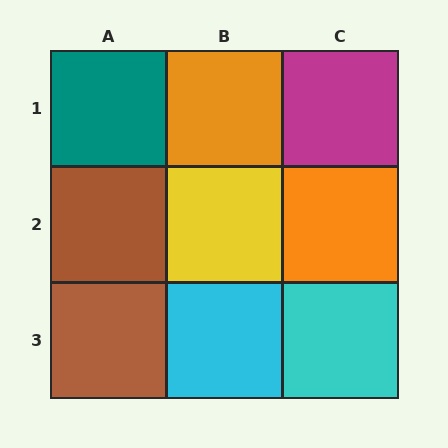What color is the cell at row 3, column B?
Cyan.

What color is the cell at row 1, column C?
Magenta.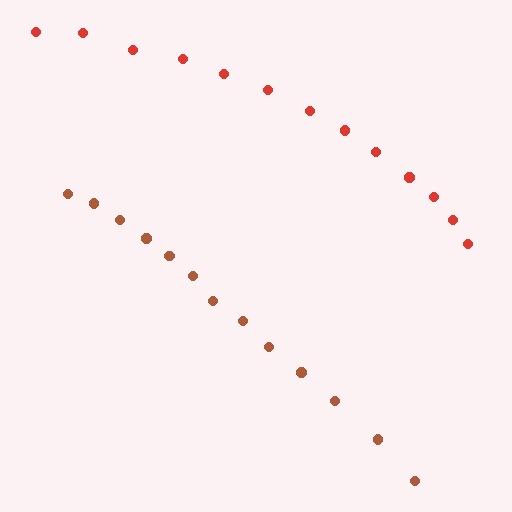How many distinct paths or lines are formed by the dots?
There are 2 distinct paths.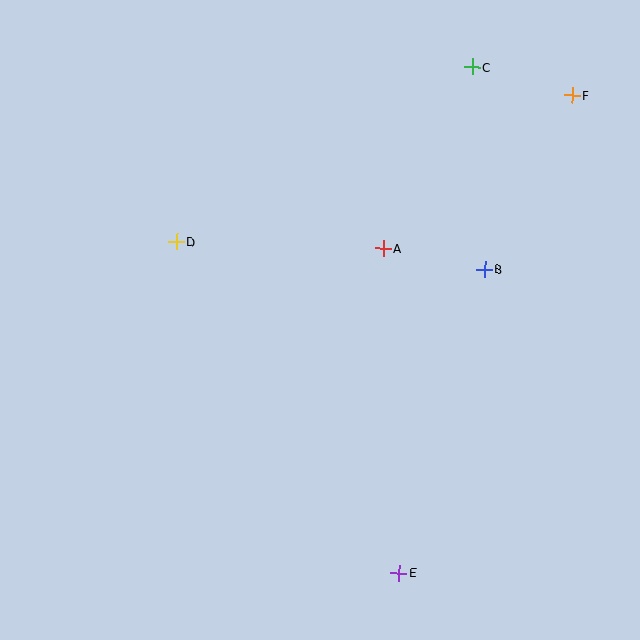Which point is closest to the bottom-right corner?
Point E is closest to the bottom-right corner.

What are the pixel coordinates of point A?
Point A is at (383, 249).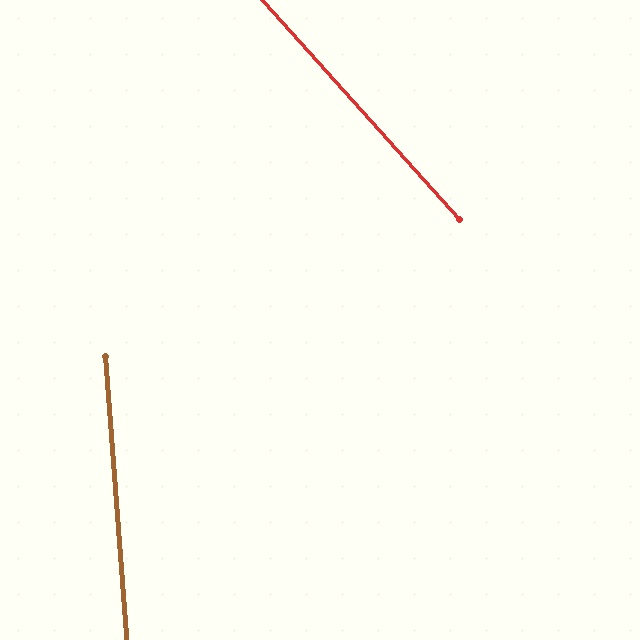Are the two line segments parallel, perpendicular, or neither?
Neither parallel nor perpendicular — they differ by about 37°.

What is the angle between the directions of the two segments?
Approximately 37 degrees.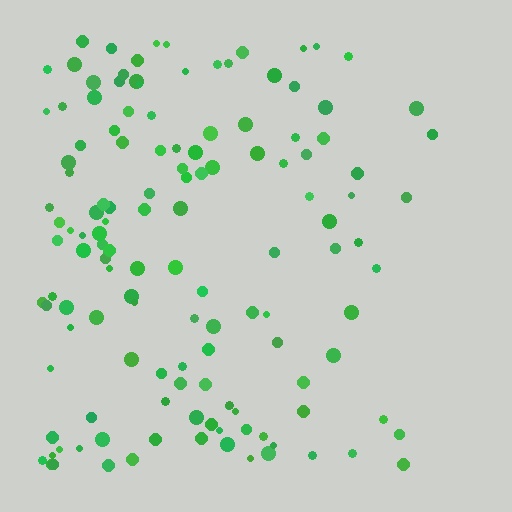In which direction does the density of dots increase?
From right to left, with the left side densest.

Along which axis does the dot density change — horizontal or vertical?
Horizontal.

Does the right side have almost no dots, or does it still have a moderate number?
Still a moderate number, just noticeably fewer than the left.